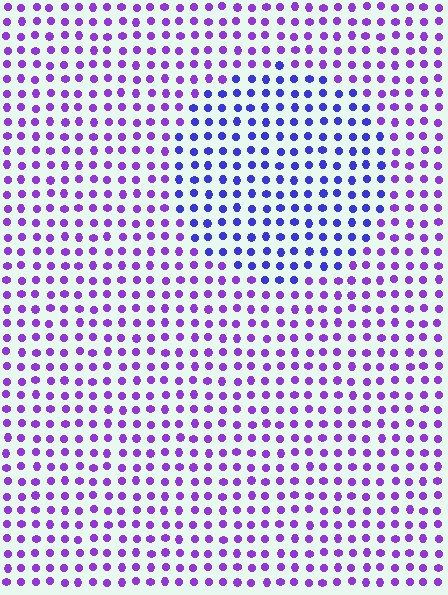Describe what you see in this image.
The image is filled with small purple elements in a uniform arrangement. A circle-shaped region is visible where the elements are tinted to a slightly different hue, forming a subtle color boundary.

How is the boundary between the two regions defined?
The boundary is defined purely by a slight shift in hue (about 33 degrees). Spacing, size, and orientation are identical on both sides.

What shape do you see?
I see a circle.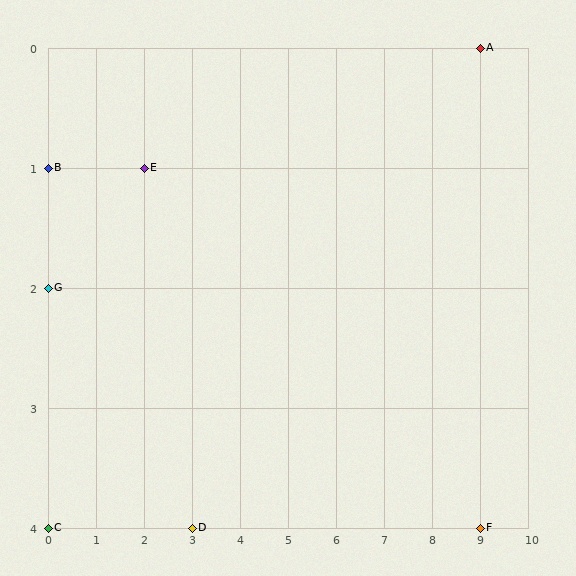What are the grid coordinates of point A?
Point A is at grid coordinates (9, 0).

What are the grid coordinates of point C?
Point C is at grid coordinates (0, 4).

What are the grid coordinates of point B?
Point B is at grid coordinates (0, 1).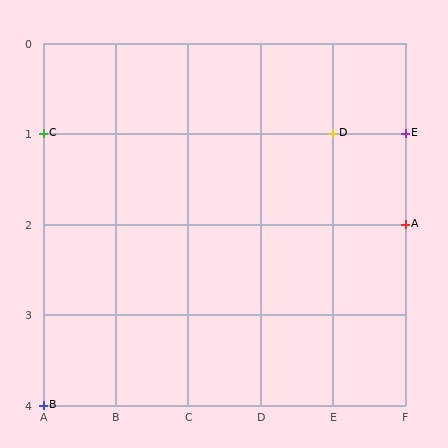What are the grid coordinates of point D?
Point D is at grid coordinates (E, 1).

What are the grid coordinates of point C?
Point C is at grid coordinates (A, 1).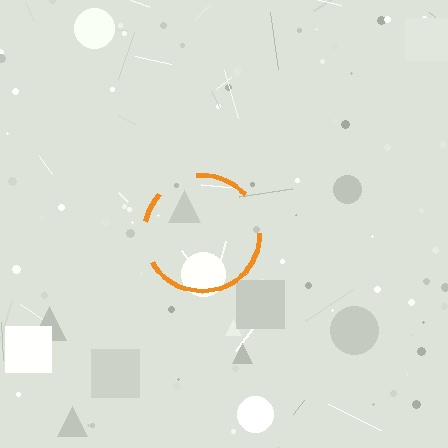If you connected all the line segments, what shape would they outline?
They would outline a circle.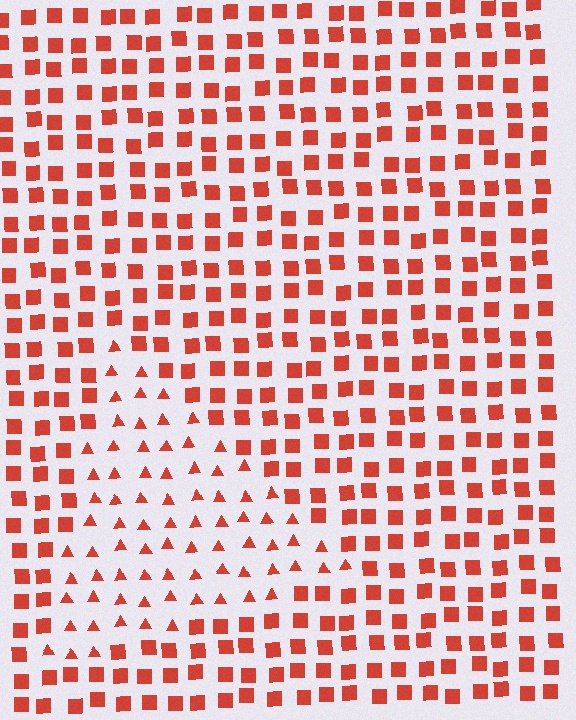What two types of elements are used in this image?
The image uses triangles inside the triangle region and squares outside it.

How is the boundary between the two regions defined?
The boundary is defined by a change in element shape: triangles inside vs. squares outside. All elements share the same color and spacing.